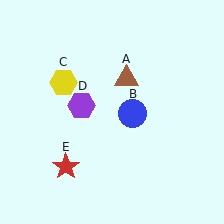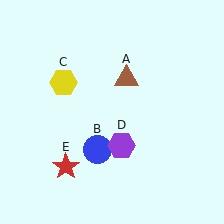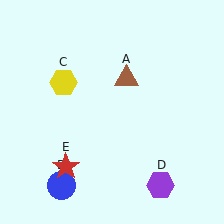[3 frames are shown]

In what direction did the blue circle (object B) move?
The blue circle (object B) moved down and to the left.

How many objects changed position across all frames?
2 objects changed position: blue circle (object B), purple hexagon (object D).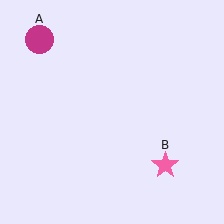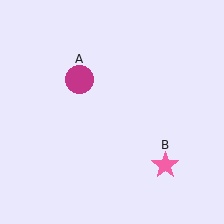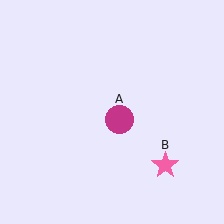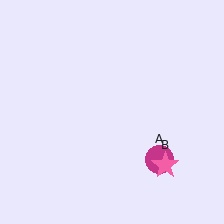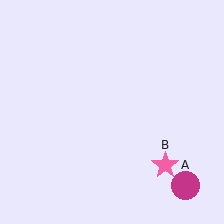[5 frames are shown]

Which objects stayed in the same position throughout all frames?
Pink star (object B) remained stationary.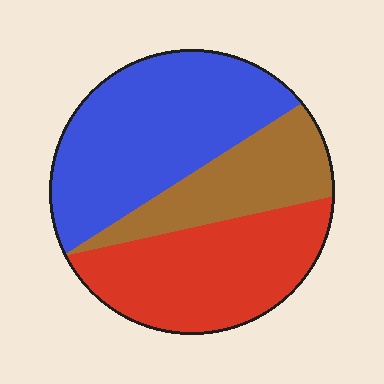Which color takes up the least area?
Brown, at roughly 20%.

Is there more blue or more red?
Blue.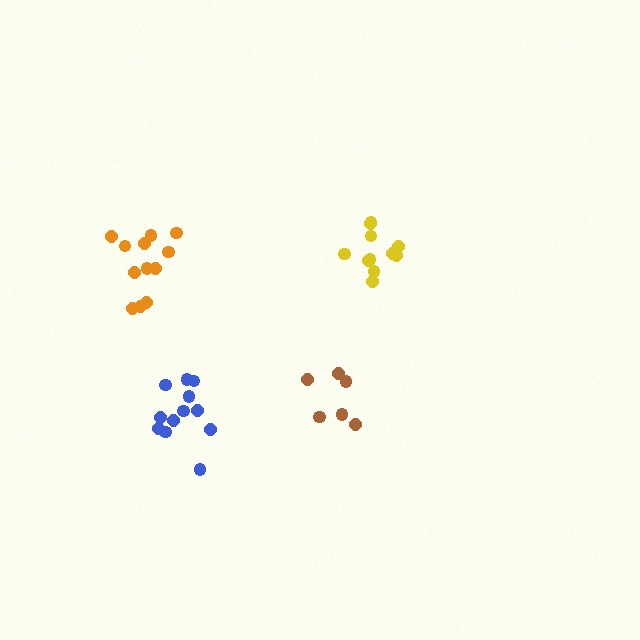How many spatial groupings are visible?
There are 4 spatial groupings.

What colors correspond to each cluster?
The clusters are colored: blue, brown, yellow, orange.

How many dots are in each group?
Group 1: 12 dots, Group 2: 6 dots, Group 3: 11 dots, Group 4: 12 dots (41 total).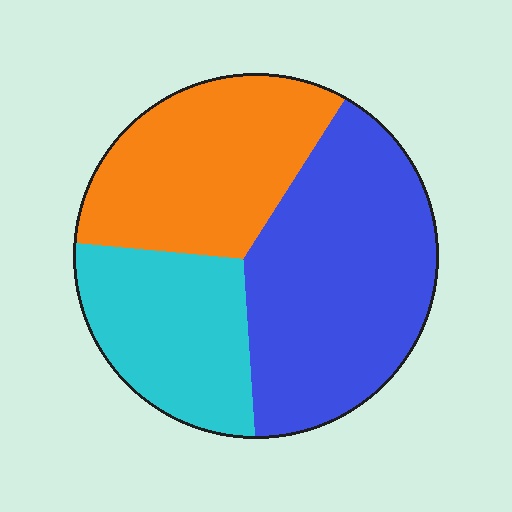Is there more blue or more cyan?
Blue.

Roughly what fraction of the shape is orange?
Orange covers roughly 30% of the shape.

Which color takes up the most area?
Blue, at roughly 45%.